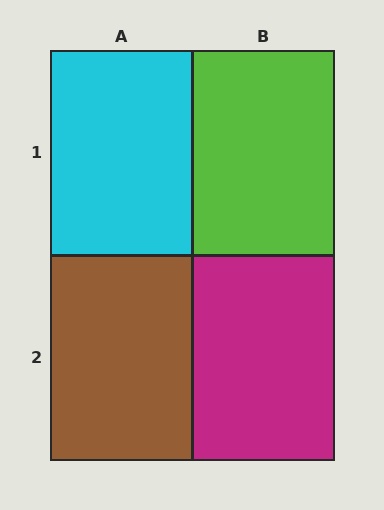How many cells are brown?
1 cell is brown.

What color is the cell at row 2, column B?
Magenta.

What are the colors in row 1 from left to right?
Cyan, lime.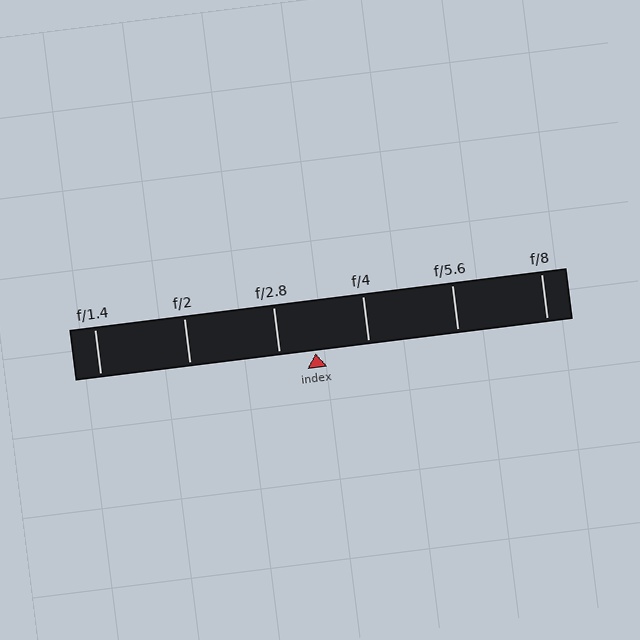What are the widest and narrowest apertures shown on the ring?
The widest aperture shown is f/1.4 and the narrowest is f/8.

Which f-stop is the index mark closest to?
The index mark is closest to f/2.8.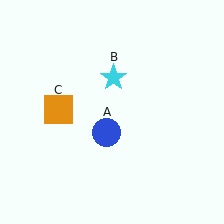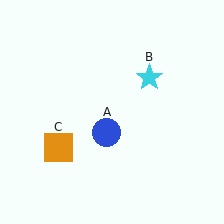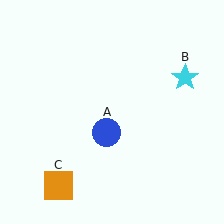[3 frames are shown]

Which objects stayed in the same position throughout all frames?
Blue circle (object A) remained stationary.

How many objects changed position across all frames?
2 objects changed position: cyan star (object B), orange square (object C).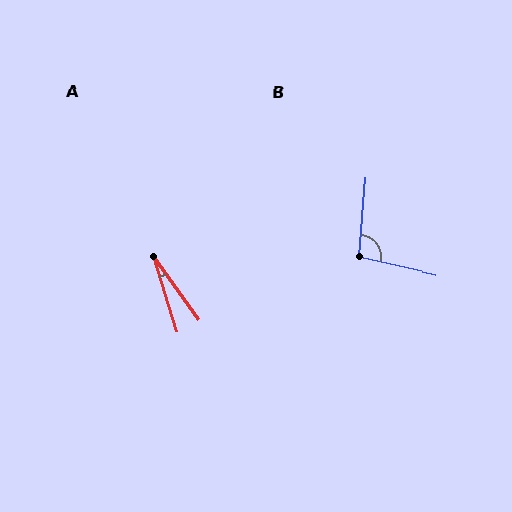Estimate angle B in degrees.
Approximately 98 degrees.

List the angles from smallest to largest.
A (19°), B (98°).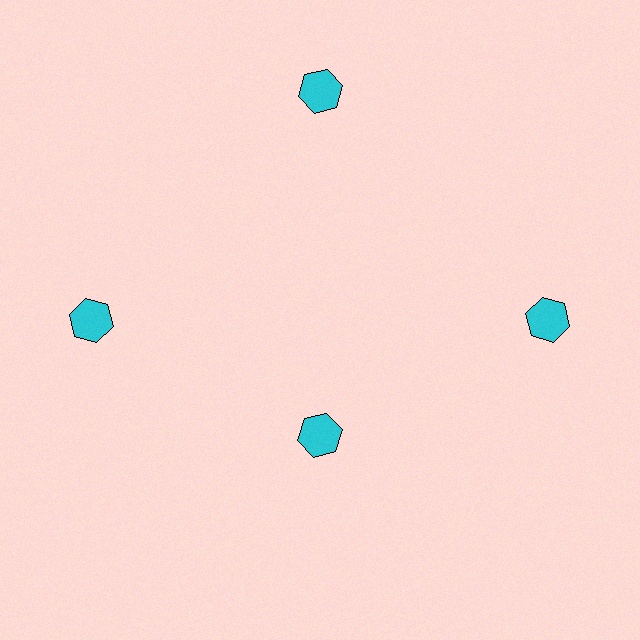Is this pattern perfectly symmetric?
No. The 4 cyan hexagons are arranged in a ring, but one element near the 6 o'clock position is pulled inward toward the center, breaking the 4-fold rotational symmetry.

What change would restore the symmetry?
The symmetry would be restored by moving it outward, back onto the ring so that all 4 hexagons sit at equal angles and equal distance from the center.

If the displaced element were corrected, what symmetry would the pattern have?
It would have 4-fold rotational symmetry — the pattern would map onto itself every 90 degrees.